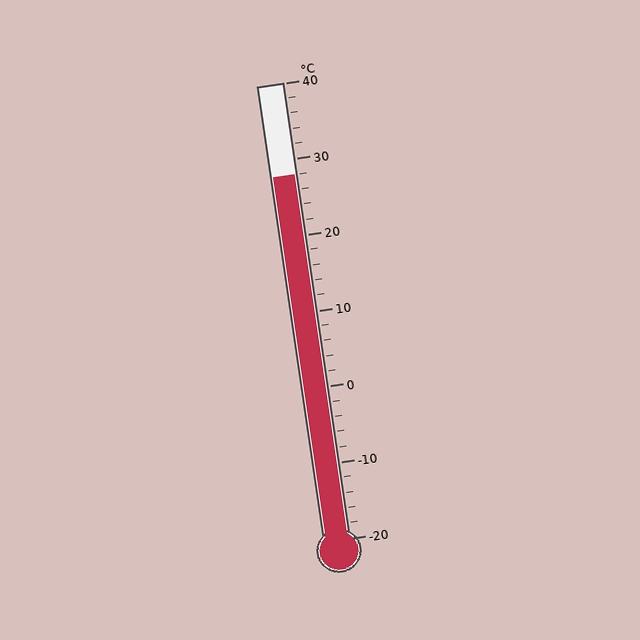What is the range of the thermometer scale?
The thermometer scale ranges from -20°C to 40°C.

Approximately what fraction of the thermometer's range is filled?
The thermometer is filled to approximately 80% of its range.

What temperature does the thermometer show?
The thermometer shows approximately 28°C.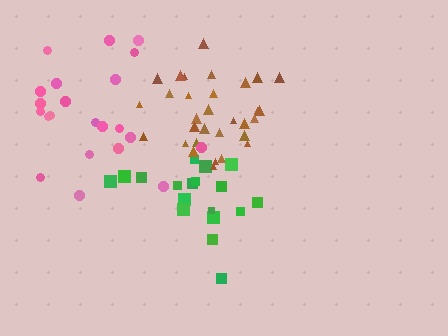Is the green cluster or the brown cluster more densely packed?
Brown.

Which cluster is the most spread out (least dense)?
Pink.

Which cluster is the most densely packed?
Brown.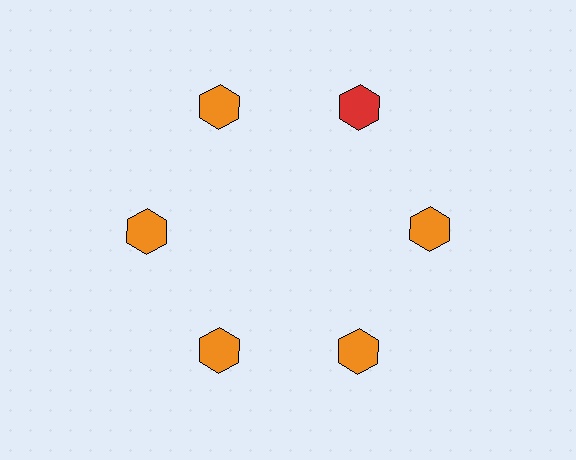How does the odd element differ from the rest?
It has a different color: red instead of orange.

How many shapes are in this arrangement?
There are 6 shapes arranged in a ring pattern.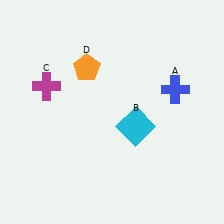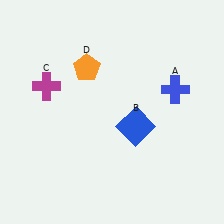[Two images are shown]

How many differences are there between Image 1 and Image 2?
There is 1 difference between the two images.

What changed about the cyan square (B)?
In Image 1, B is cyan. In Image 2, it changed to blue.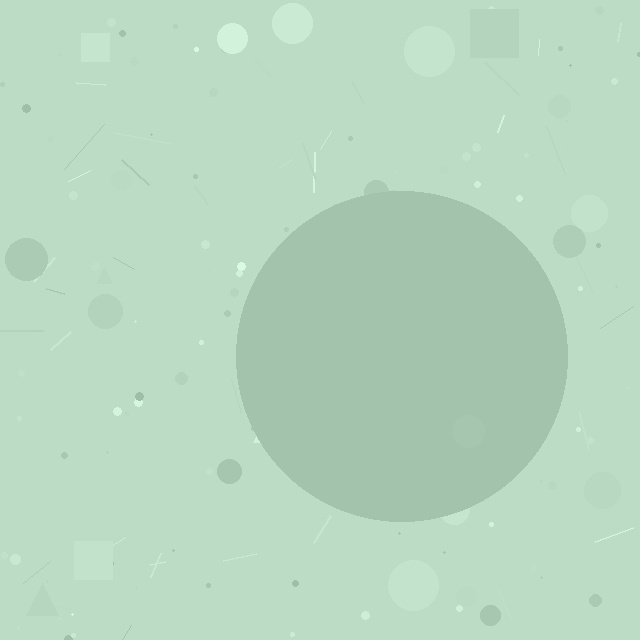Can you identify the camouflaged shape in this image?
The camouflaged shape is a circle.